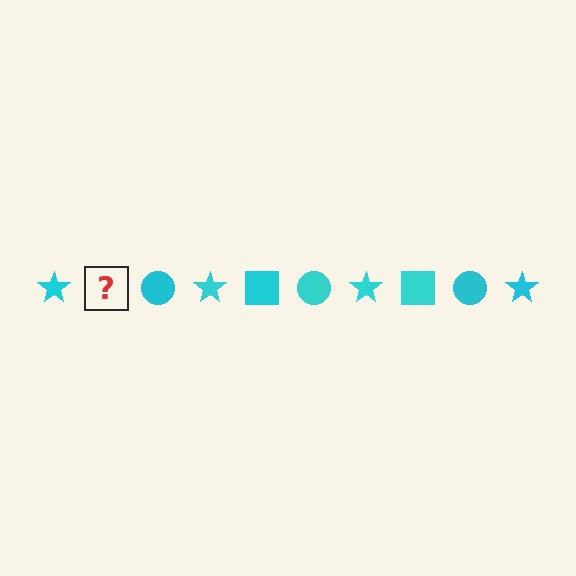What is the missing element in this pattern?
The missing element is a cyan square.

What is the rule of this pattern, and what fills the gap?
The rule is that the pattern cycles through star, square, circle shapes in cyan. The gap should be filled with a cyan square.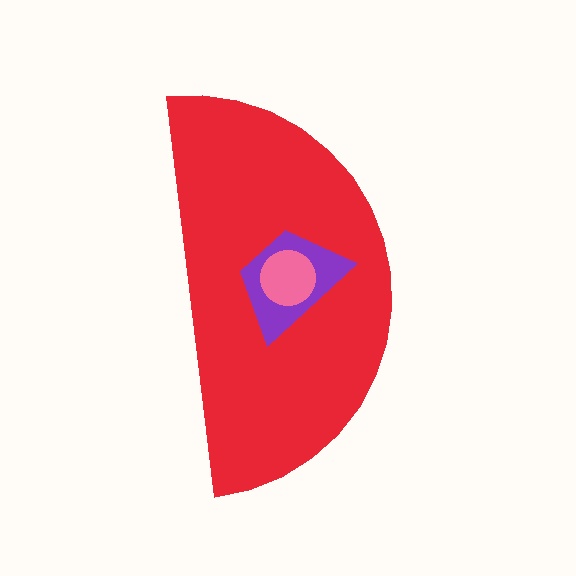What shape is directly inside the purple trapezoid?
The pink circle.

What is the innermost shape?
The pink circle.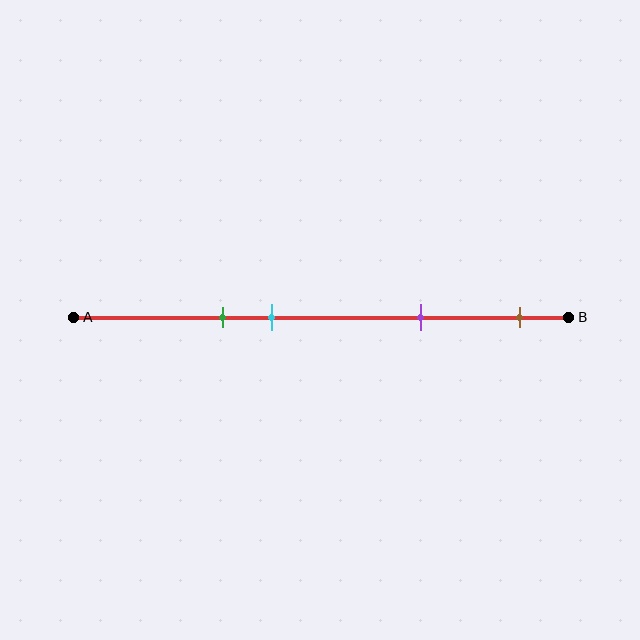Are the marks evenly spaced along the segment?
No, the marks are not evenly spaced.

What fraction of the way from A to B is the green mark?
The green mark is approximately 30% (0.3) of the way from A to B.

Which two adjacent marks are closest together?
The green and cyan marks are the closest adjacent pair.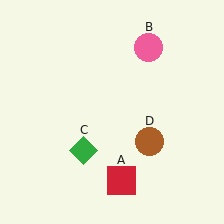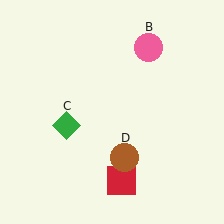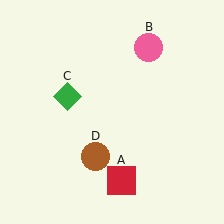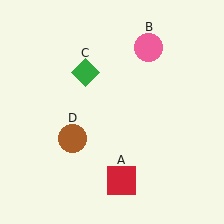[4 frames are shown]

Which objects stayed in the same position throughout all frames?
Red square (object A) and pink circle (object B) remained stationary.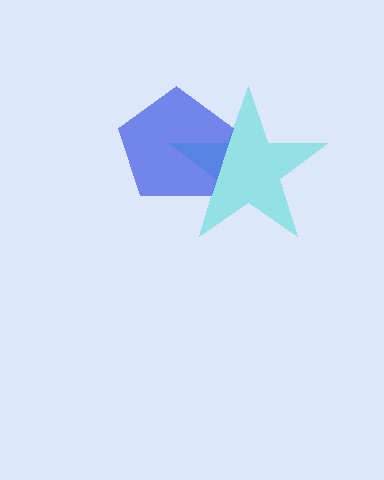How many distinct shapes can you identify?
There are 2 distinct shapes: a cyan star, a blue pentagon.